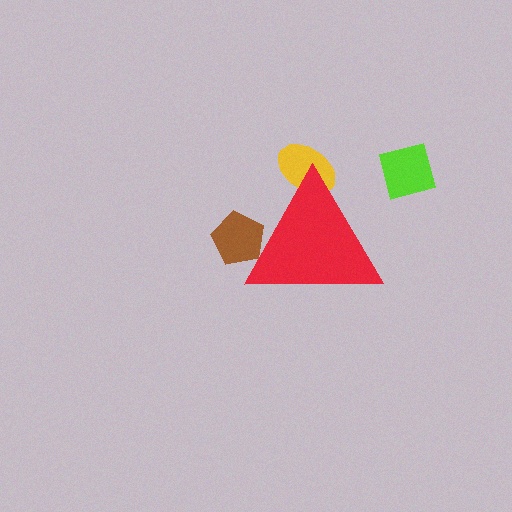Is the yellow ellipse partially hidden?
Yes, the yellow ellipse is partially hidden behind the red triangle.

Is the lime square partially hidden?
No, the lime square is fully visible.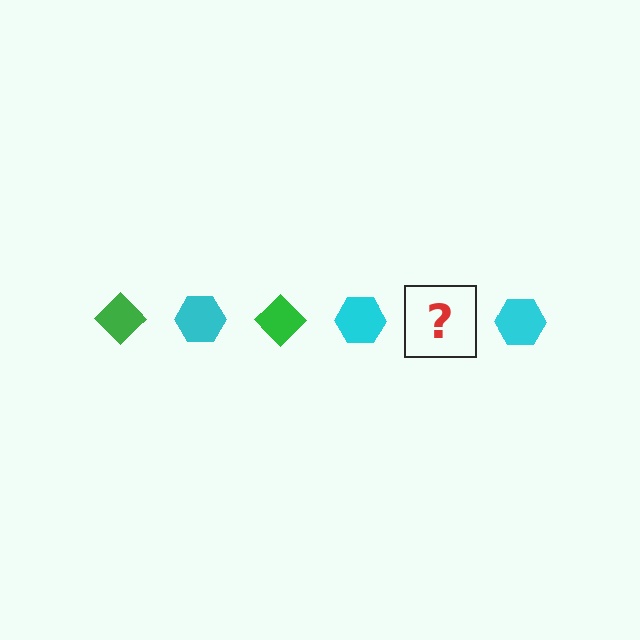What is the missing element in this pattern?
The missing element is a green diamond.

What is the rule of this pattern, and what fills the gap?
The rule is that the pattern alternates between green diamond and cyan hexagon. The gap should be filled with a green diamond.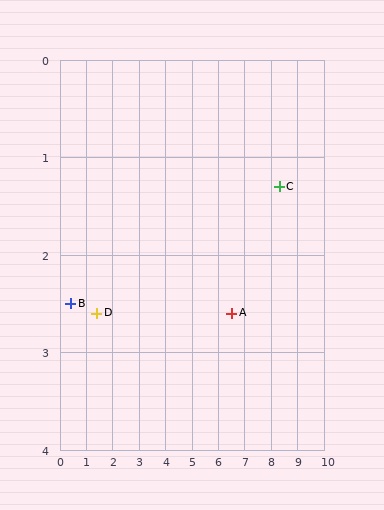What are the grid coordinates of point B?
Point B is at approximately (0.4, 2.5).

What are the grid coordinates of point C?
Point C is at approximately (8.3, 1.3).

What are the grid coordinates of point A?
Point A is at approximately (6.5, 2.6).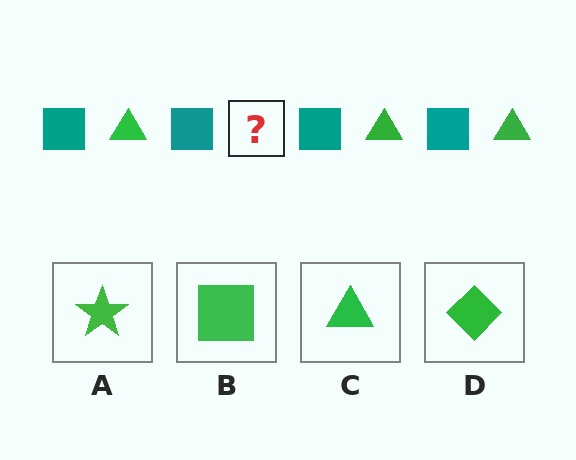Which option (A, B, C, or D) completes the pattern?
C.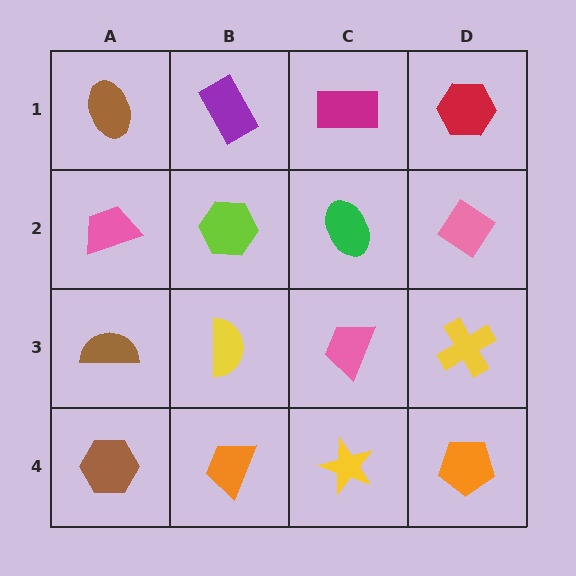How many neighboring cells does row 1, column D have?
2.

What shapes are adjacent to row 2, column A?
A brown ellipse (row 1, column A), a brown semicircle (row 3, column A), a lime hexagon (row 2, column B).